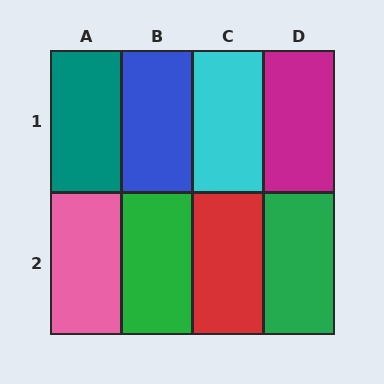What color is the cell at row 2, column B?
Green.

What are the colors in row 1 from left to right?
Teal, blue, cyan, magenta.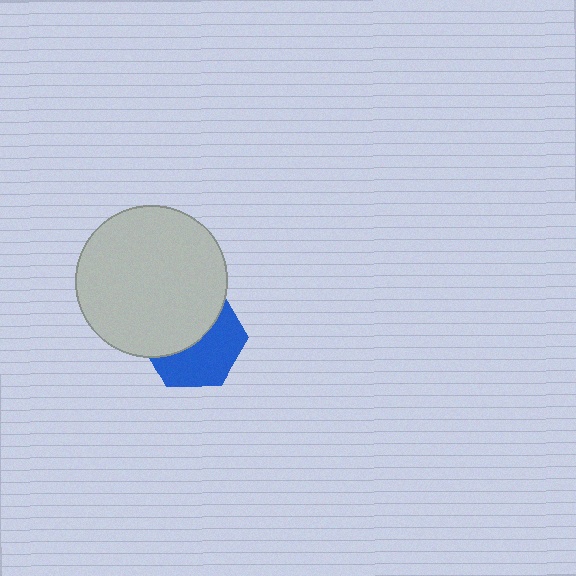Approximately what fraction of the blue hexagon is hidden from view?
Roughly 50% of the blue hexagon is hidden behind the light gray circle.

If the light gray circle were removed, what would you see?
You would see the complete blue hexagon.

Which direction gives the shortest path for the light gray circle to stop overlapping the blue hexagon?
Moving up gives the shortest separation.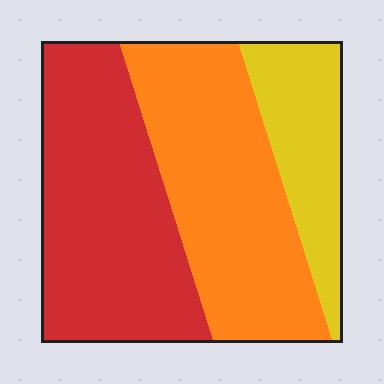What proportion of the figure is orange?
Orange takes up about two fifths (2/5) of the figure.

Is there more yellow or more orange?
Orange.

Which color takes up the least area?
Yellow, at roughly 20%.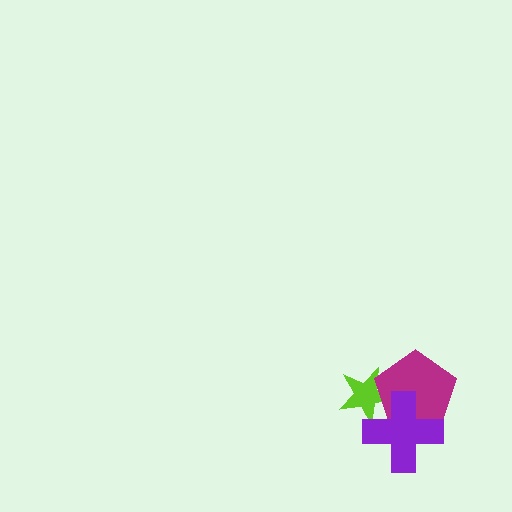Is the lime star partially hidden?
Yes, it is partially covered by another shape.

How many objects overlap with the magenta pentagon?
2 objects overlap with the magenta pentagon.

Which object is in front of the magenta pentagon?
The purple cross is in front of the magenta pentagon.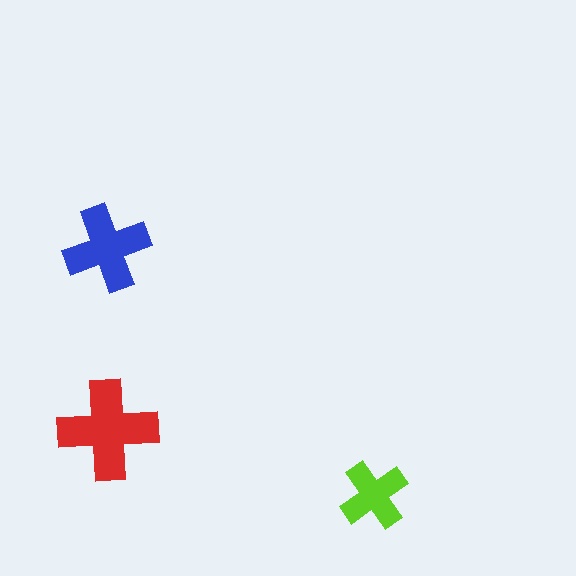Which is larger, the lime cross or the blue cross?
The blue one.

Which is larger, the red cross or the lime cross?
The red one.